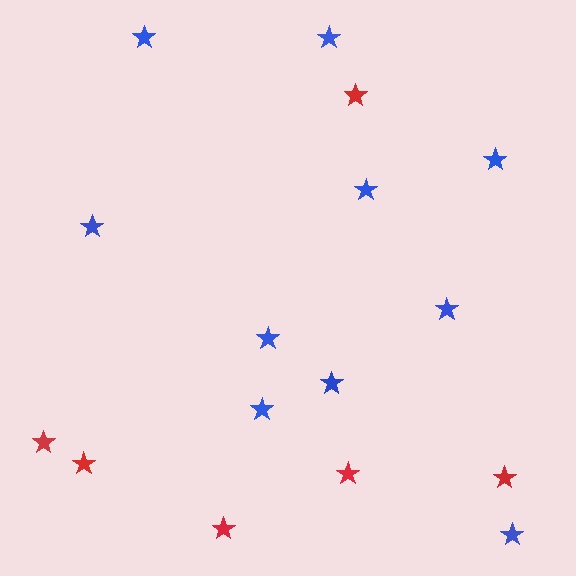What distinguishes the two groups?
There are 2 groups: one group of blue stars (10) and one group of red stars (6).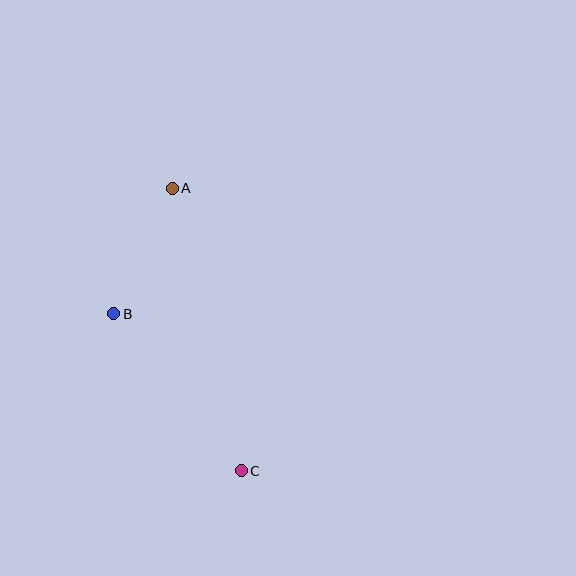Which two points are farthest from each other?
Points A and C are farthest from each other.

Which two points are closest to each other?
Points A and B are closest to each other.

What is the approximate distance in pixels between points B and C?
The distance between B and C is approximately 202 pixels.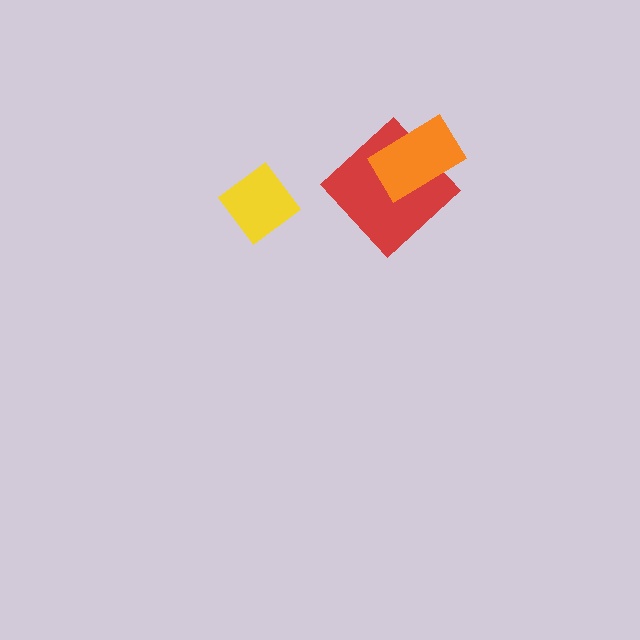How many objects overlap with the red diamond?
1 object overlaps with the red diamond.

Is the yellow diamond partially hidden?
No, no other shape covers it.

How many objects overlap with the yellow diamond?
0 objects overlap with the yellow diamond.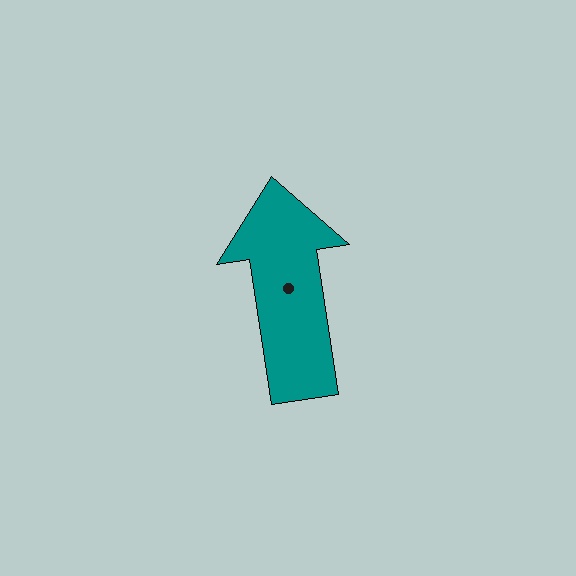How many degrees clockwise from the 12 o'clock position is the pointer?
Approximately 351 degrees.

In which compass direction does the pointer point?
North.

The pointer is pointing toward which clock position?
Roughly 12 o'clock.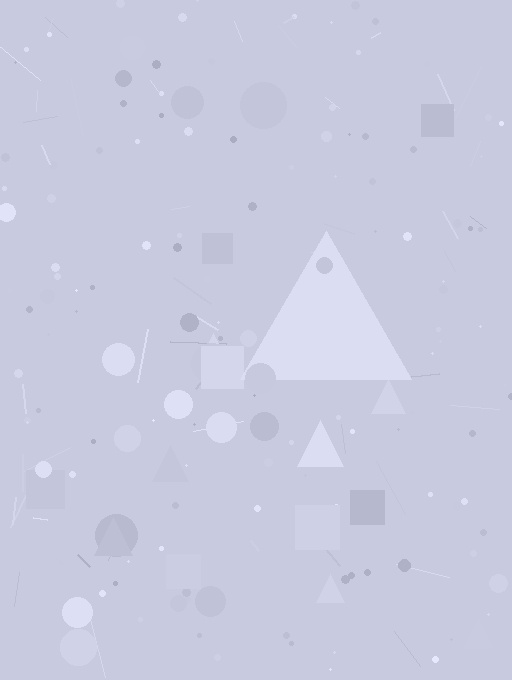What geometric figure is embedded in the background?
A triangle is embedded in the background.